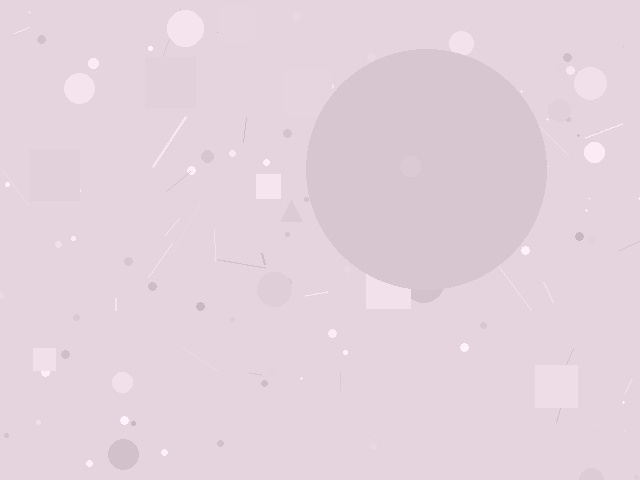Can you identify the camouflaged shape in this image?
The camouflaged shape is a circle.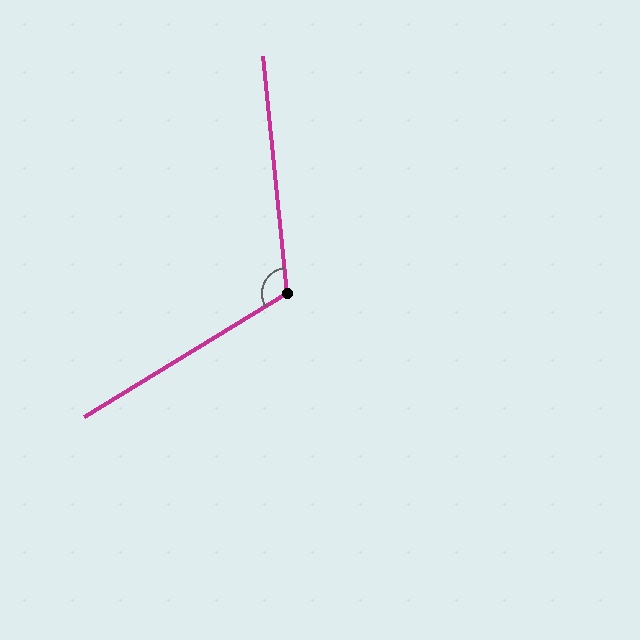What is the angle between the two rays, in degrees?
Approximately 116 degrees.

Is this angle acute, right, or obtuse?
It is obtuse.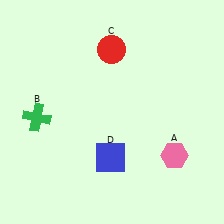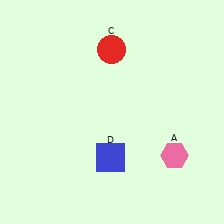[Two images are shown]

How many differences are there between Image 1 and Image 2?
There is 1 difference between the two images.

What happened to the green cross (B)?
The green cross (B) was removed in Image 2. It was in the bottom-left area of Image 1.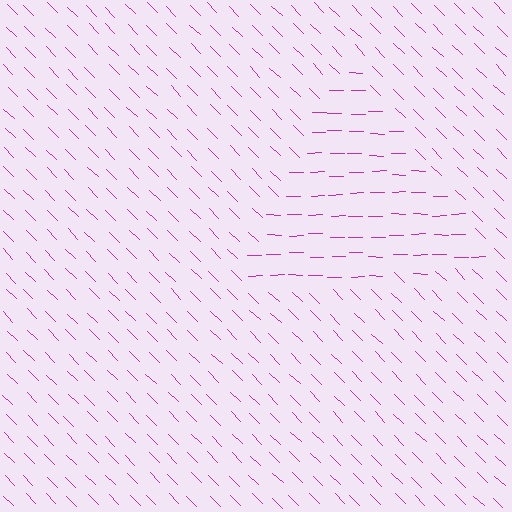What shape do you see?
I see a triangle.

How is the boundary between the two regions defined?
The boundary is defined purely by a change in line orientation (approximately 45 degrees difference). All lines are the same color and thickness.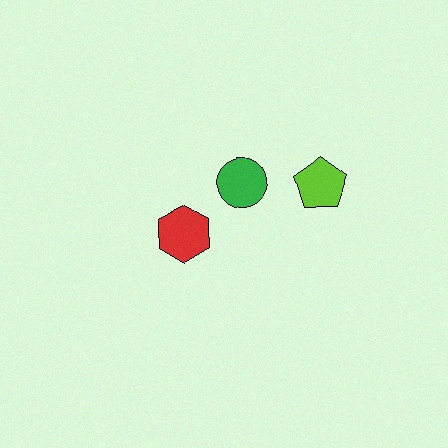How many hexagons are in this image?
There is 1 hexagon.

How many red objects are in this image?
There is 1 red object.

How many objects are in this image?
There are 3 objects.